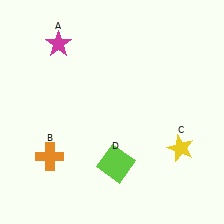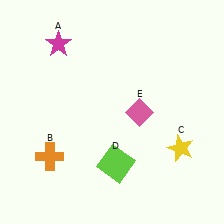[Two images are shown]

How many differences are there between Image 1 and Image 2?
There is 1 difference between the two images.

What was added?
A pink diamond (E) was added in Image 2.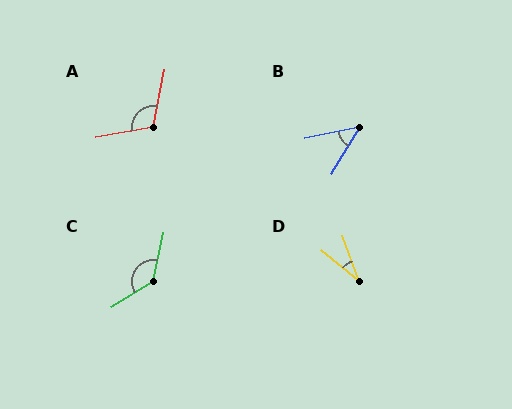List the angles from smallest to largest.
D (30°), B (48°), A (112°), C (132°).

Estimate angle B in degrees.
Approximately 48 degrees.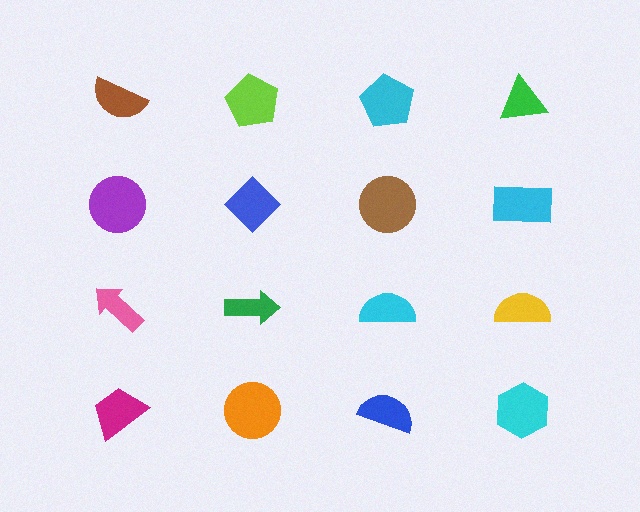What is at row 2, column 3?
A brown circle.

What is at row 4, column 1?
A magenta trapezoid.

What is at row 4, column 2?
An orange circle.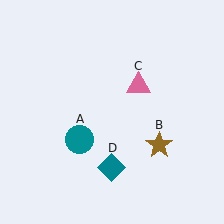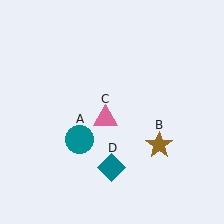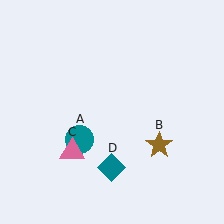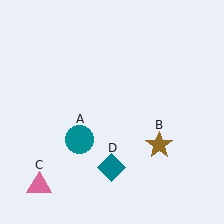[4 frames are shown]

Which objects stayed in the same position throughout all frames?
Teal circle (object A) and brown star (object B) and teal diamond (object D) remained stationary.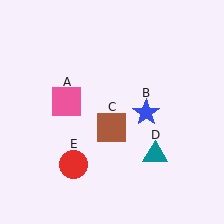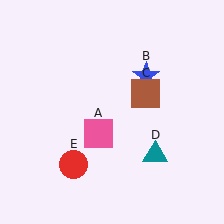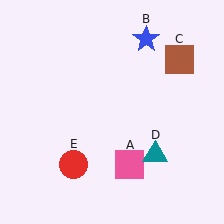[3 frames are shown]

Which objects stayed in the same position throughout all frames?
Teal triangle (object D) and red circle (object E) remained stationary.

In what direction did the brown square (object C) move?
The brown square (object C) moved up and to the right.